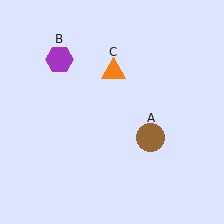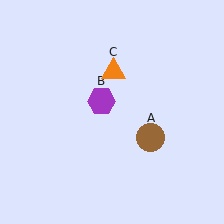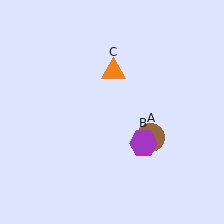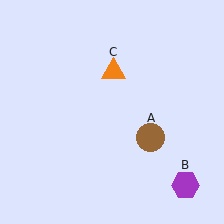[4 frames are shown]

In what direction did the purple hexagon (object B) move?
The purple hexagon (object B) moved down and to the right.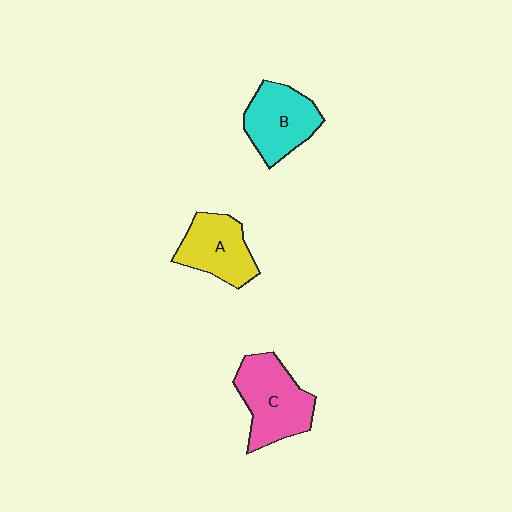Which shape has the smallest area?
Shape A (yellow).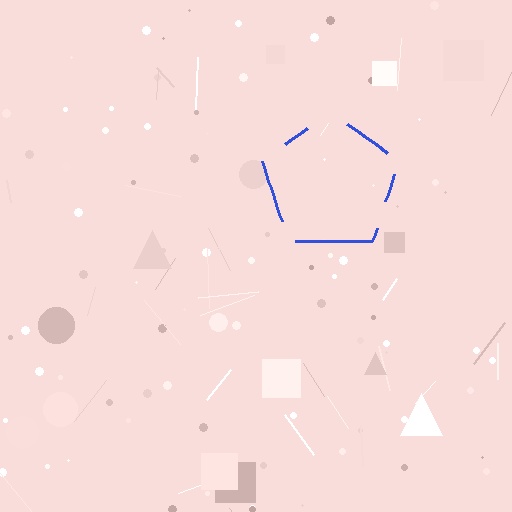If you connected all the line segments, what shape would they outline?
They would outline a pentagon.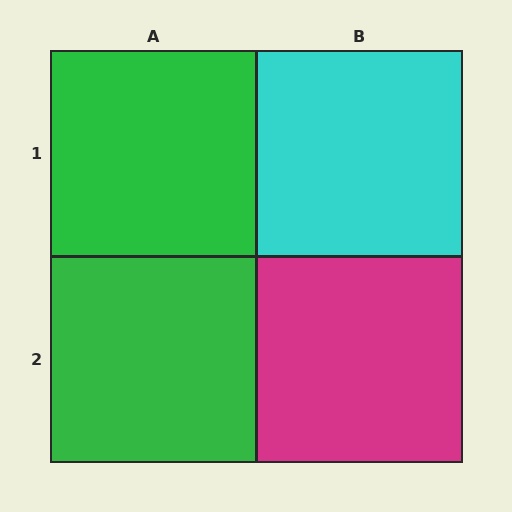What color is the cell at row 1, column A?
Green.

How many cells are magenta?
1 cell is magenta.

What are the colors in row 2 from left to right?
Green, magenta.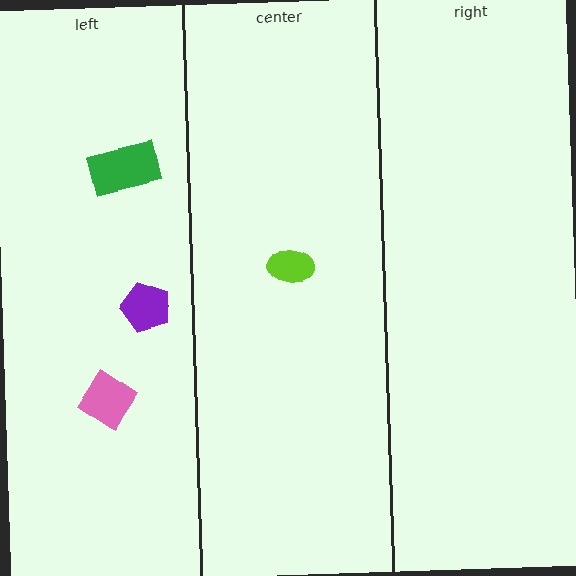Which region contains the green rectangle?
The left region.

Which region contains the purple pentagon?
The left region.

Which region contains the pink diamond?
The left region.